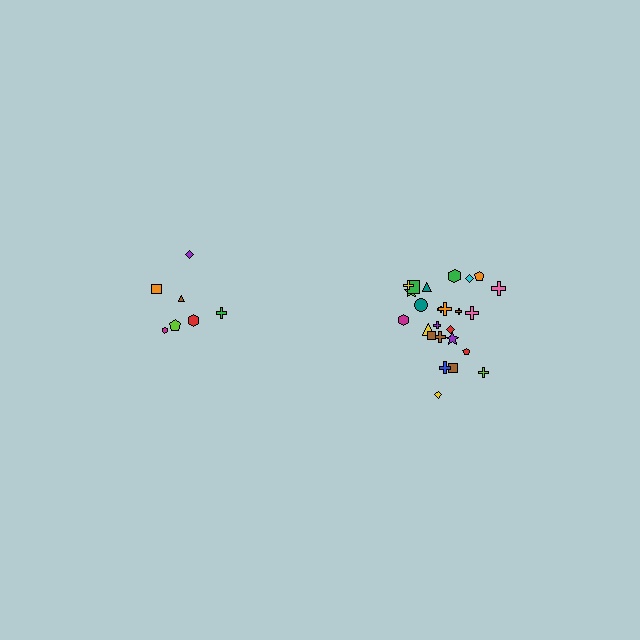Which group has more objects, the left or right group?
The right group.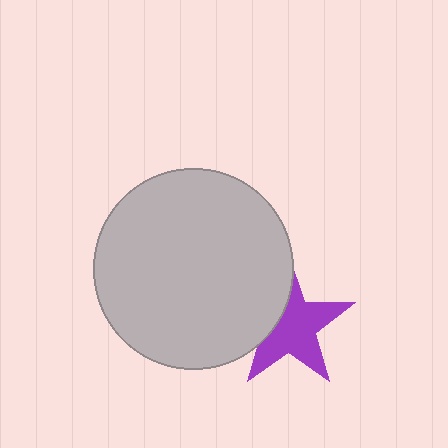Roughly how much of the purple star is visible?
Most of it is visible (roughly 68%).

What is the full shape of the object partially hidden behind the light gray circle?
The partially hidden object is a purple star.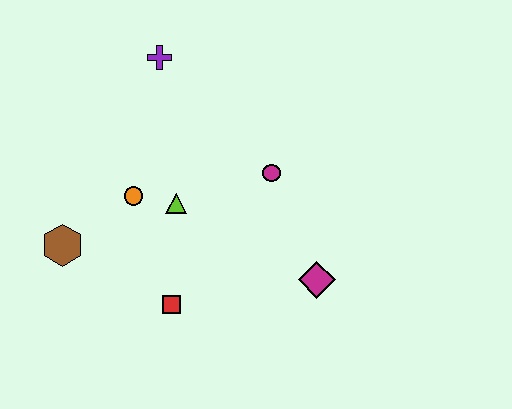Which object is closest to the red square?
The lime triangle is closest to the red square.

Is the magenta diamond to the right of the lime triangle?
Yes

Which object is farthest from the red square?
The purple cross is farthest from the red square.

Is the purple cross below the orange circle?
No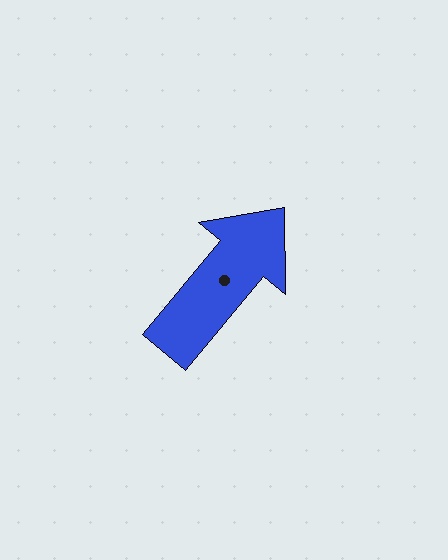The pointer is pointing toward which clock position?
Roughly 1 o'clock.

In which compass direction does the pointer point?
Northeast.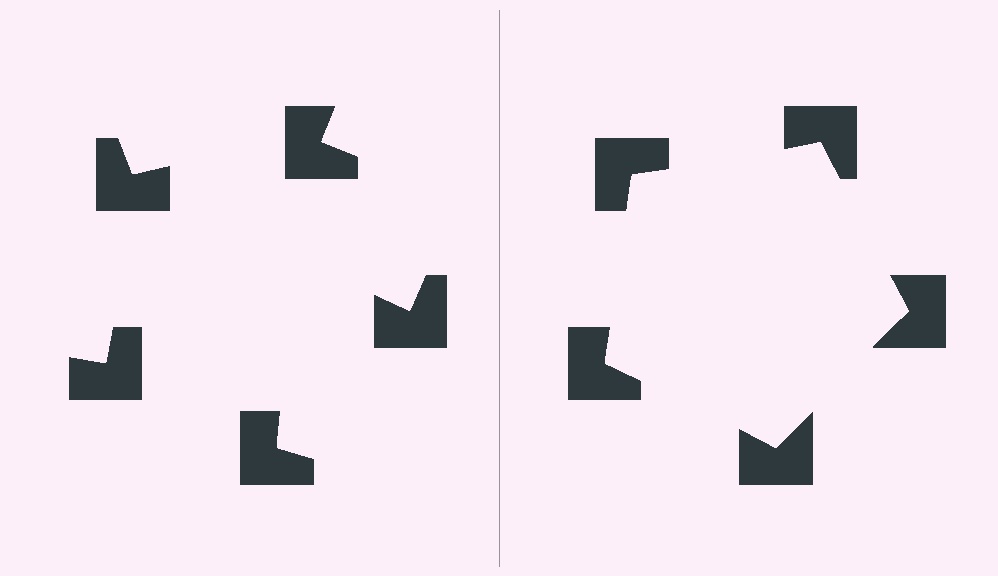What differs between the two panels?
The notched squares are positioned identically on both sides; only the wedge orientations differ. On the right they align to a pentagon; on the left they are misaligned.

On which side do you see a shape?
An illusory pentagon appears on the right side. On the left side the wedge cuts are rotated, so no coherent shape forms.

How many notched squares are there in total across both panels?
10 — 5 on each side.